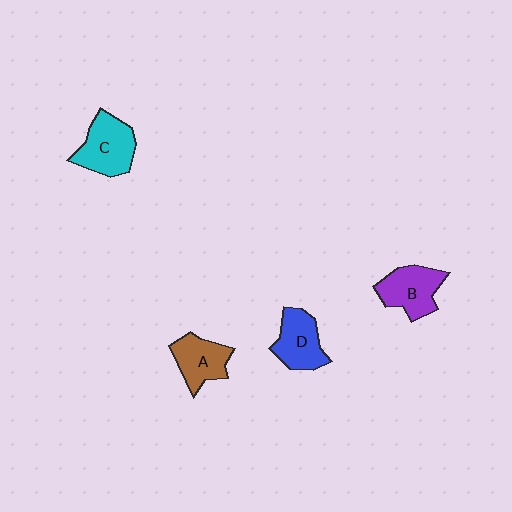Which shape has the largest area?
Shape C (cyan).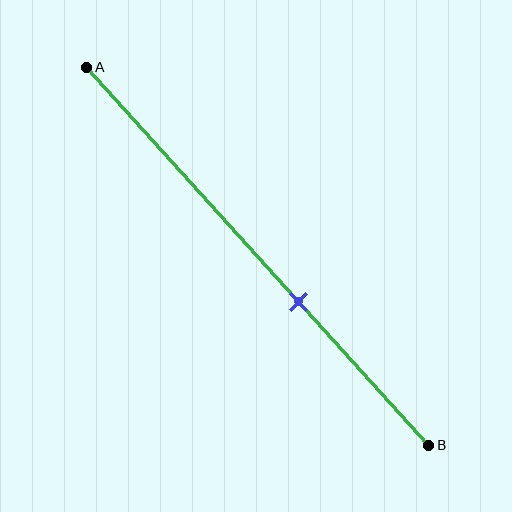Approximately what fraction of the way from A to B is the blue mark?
The blue mark is approximately 60% of the way from A to B.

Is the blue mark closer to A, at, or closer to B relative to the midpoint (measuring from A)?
The blue mark is closer to point B than the midpoint of segment AB.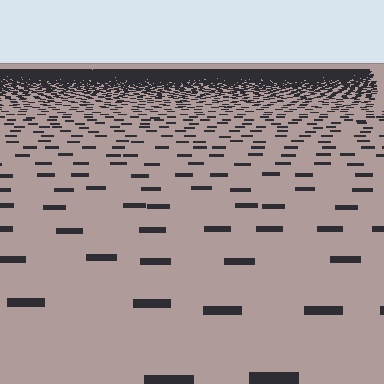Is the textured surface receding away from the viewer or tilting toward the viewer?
The surface is receding away from the viewer. Texture elements get smaller and denser toward the top.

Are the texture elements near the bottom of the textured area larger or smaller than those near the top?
Larger. Near the bottom, elements are closer to the viewer and appear at a bigger on-screen size.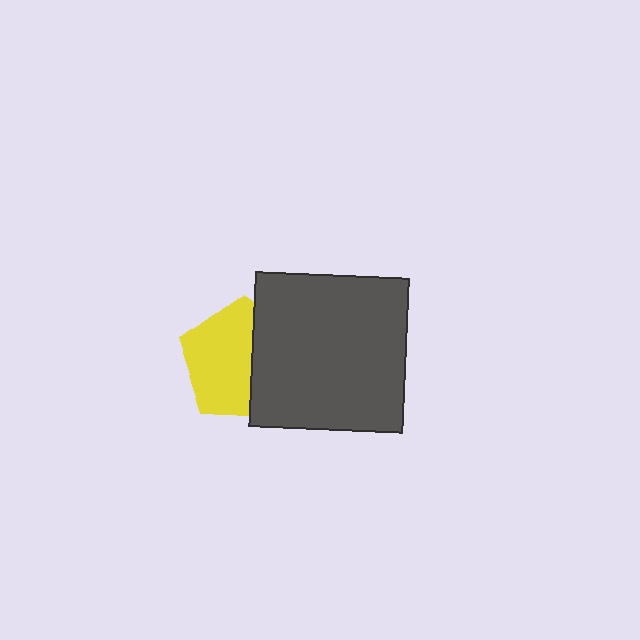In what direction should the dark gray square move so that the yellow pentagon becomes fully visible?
The dark gray square should move right. That is the shortest direction to clear the overlap and leave the yellow pentagon fully visible.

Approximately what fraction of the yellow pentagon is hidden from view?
Roughly 39% of the yellow pentagon is hidden behind the dark gray square.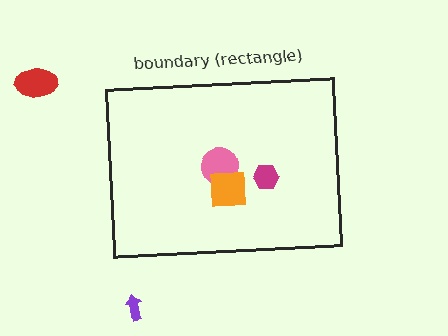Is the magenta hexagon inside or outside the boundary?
Inside.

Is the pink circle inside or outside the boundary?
Inside.